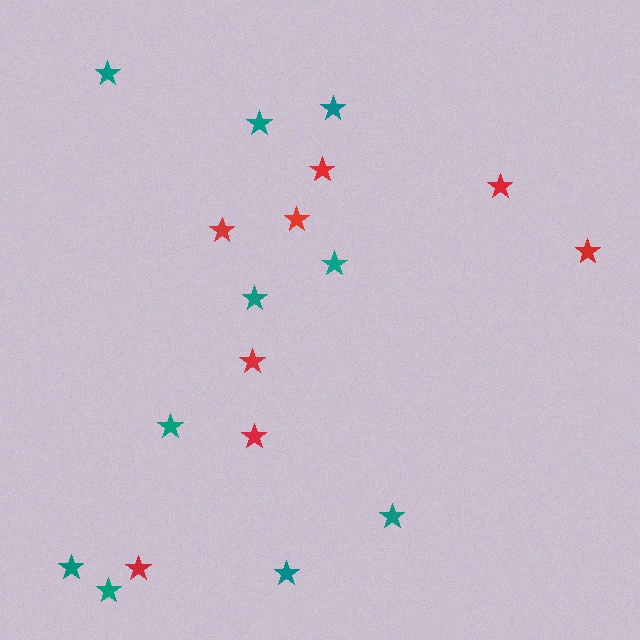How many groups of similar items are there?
There are 2 groups: one group of red stars (8) and one group of teal stars (10).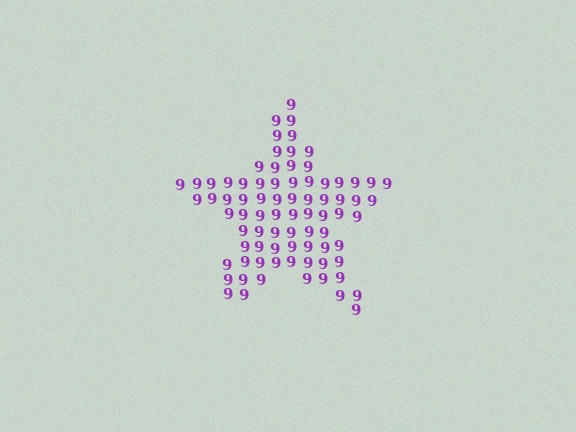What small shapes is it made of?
It is made of small digit 9's.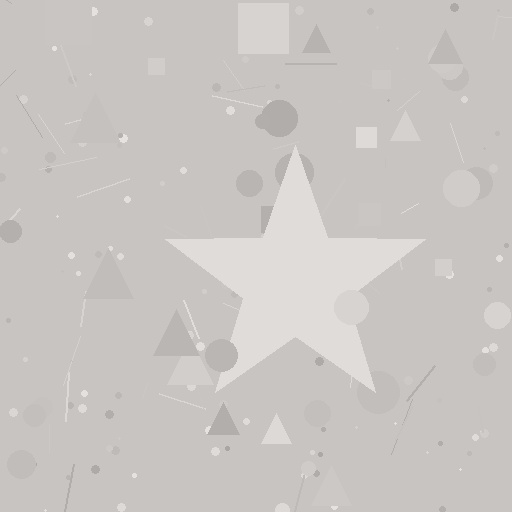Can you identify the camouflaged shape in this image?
The camouflaged shape is a star.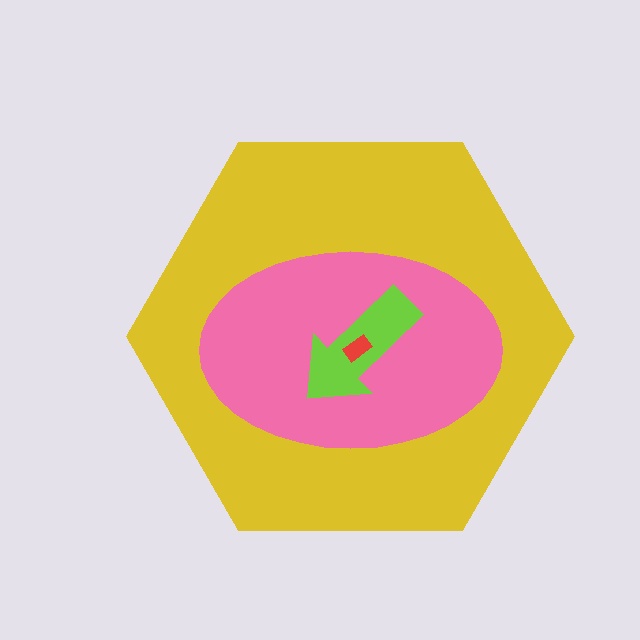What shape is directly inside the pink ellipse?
The lime arrow.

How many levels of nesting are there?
4.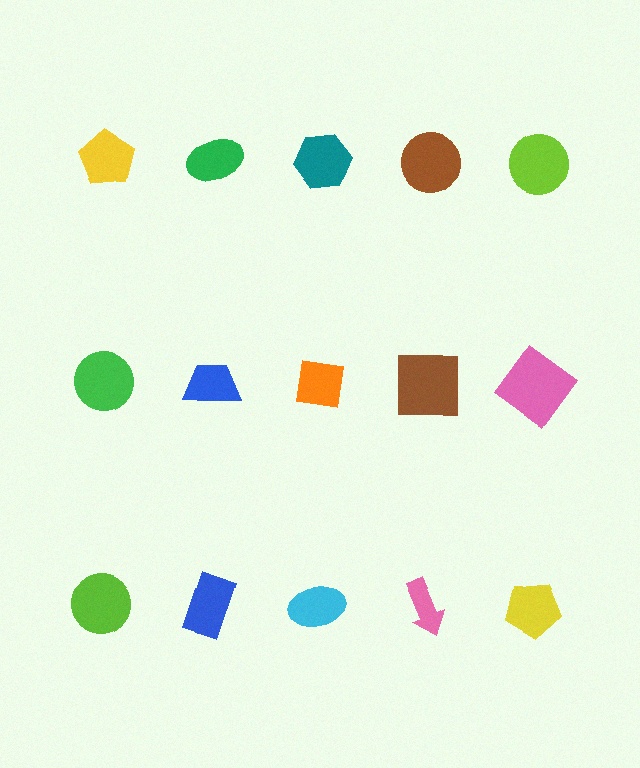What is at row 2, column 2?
A blue trapezoid.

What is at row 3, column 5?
A yellow pentagon.